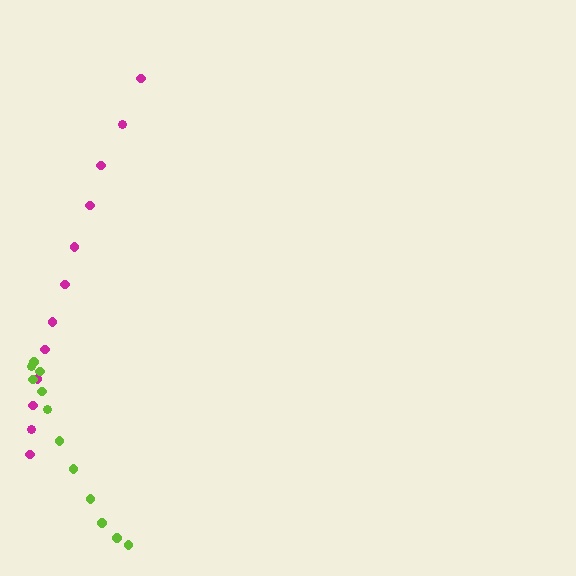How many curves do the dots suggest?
There are 2 distinct paths.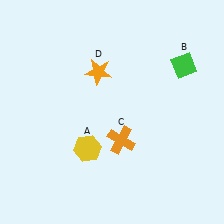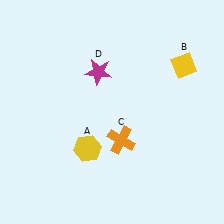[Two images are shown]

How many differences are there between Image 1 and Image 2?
There are 2 differences between the two images.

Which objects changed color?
B changed from green to yellow. D changed from orange to magenta.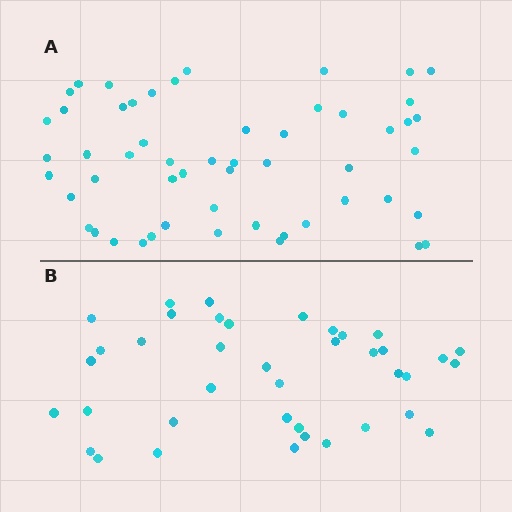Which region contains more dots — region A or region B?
Region A (the top region) has more dots.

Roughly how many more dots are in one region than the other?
Region A has approximately 15 more dots than region B.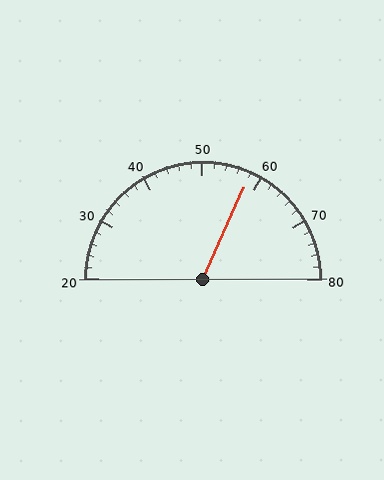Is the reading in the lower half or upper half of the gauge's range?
The reading is in the upper half of the range (20 to 80).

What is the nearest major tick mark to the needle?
The nearest major tick mark is 60.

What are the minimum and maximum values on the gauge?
The gauge ranges from 20 to 80.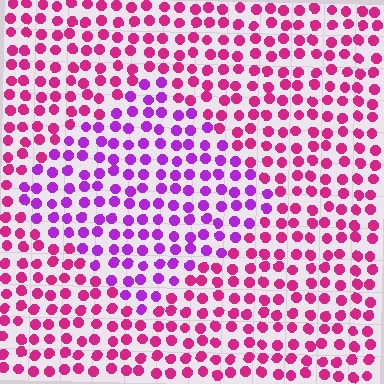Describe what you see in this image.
The image is filled with small magenta elements in a uniform arrangement. A diamond-shaped region is visible where the elements are tinted to a slightly different hue, forming a subtle color boundary.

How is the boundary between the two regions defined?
The boundary is defined purely by a slight shift in hue (about 39 degrees). Spacing, size, and orientation are identical on both sides.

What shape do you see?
I see a diamond.